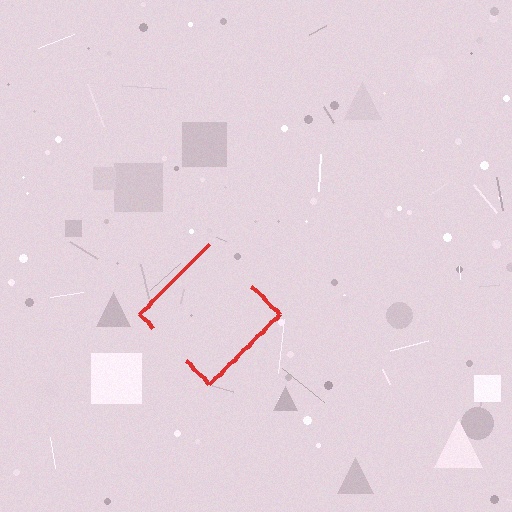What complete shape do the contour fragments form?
The contour fragments form a diamond.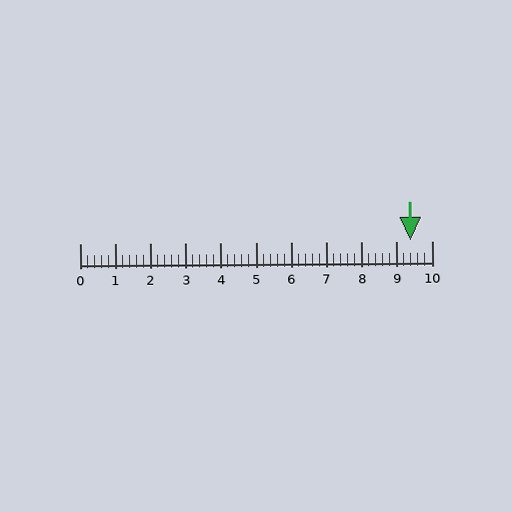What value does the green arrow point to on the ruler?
The green arrow points to approximately 9.4.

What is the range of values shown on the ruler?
The ruler shows values from 0 to 10.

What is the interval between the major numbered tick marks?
The major tick marks are spaced 1 units apart.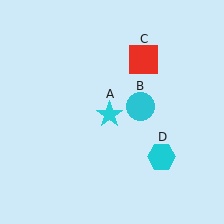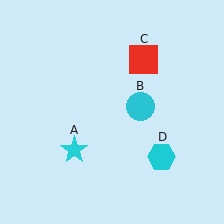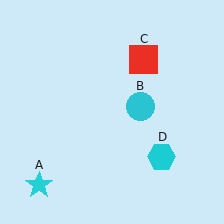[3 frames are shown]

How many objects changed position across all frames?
1 object changed position: cyan star (object A).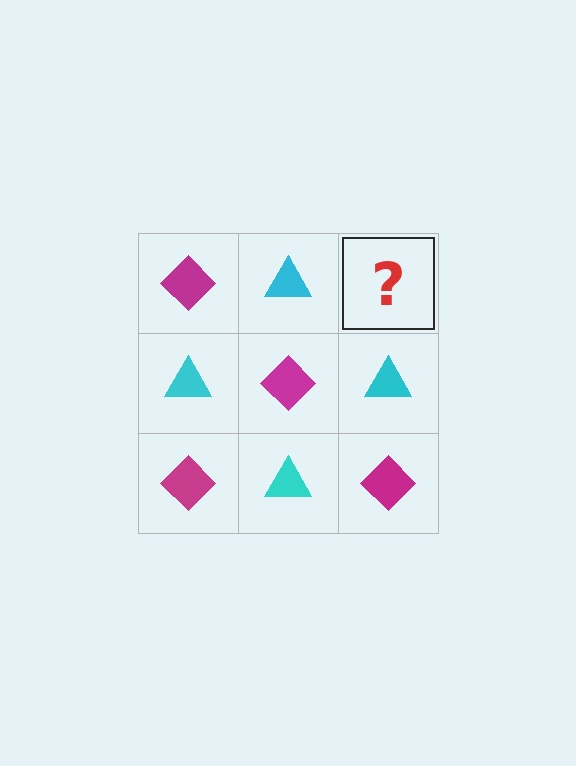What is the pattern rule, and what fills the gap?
The rule is that it alternates magenta diamond and cyan triangle in a checkerboard pattern. The gap should be filled with a magenta diamond.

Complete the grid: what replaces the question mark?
The question mark should be replaced with a magenta diamond.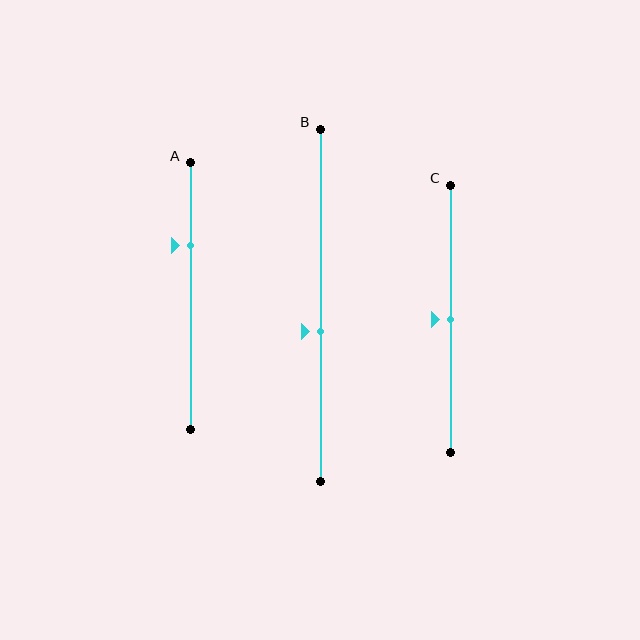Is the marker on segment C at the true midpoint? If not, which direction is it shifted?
Yes, the marker on segment C is at the true midpoint.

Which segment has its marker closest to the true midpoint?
Segment C has its marker closest to the true midpoint.